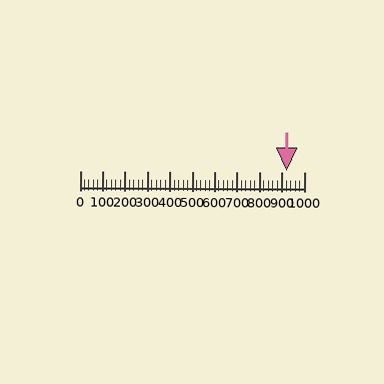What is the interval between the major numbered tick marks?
The major tick marks are spaced 100 units apart.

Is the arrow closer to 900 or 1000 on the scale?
The arrow is closer to 900.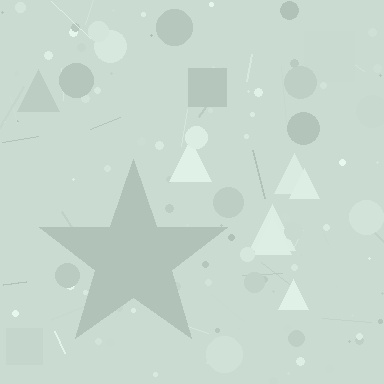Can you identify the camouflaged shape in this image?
The camouflaged shape is a star.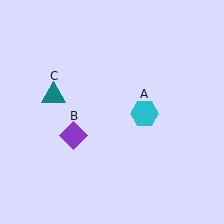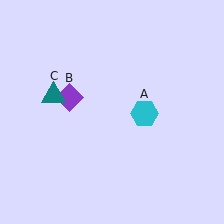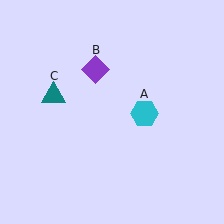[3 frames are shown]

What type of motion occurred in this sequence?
The purple diamond (object B) rotated clockwise around the center of the scene.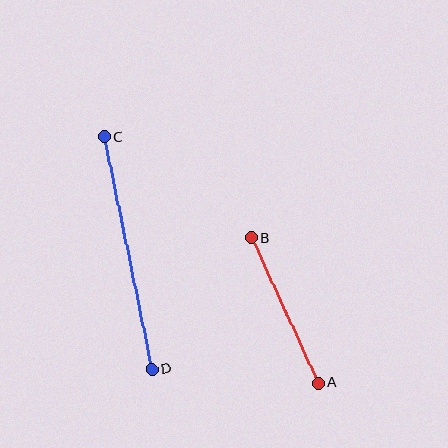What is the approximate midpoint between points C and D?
The midpoint is at approximately (128, 253) pixels.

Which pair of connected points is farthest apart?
Points C and D are farthest apart.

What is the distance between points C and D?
The distance is approximately 237 pixels.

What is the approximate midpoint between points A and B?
The midpoint is at approximately (285, 311) pixels.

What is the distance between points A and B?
The distance is approximately 160 pixels.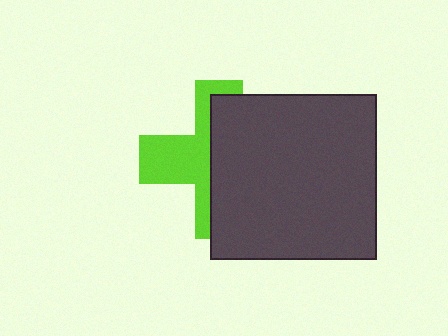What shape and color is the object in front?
The object in front is a dark gray square.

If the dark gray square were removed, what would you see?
You would see the complete lime cross.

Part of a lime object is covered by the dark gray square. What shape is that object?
It is a cross.